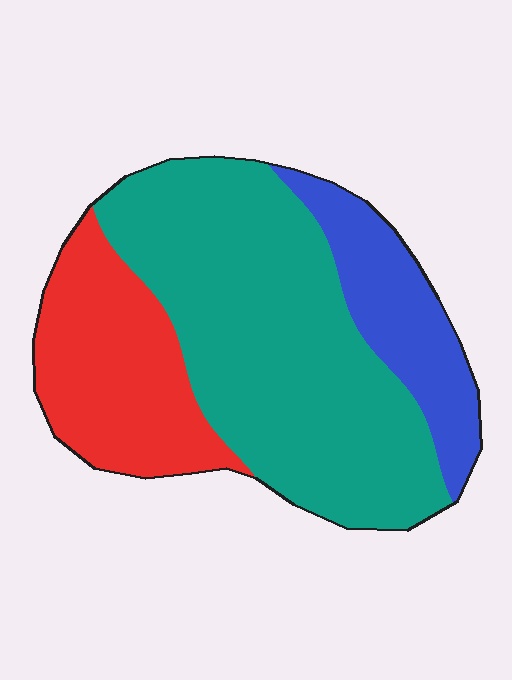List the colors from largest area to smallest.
From largest to smallest: teal, red, blue.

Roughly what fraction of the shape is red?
Red covers 26% of the shape.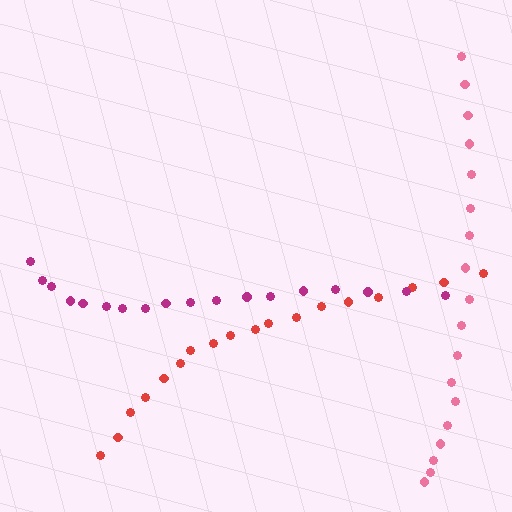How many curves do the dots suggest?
There are 3 distinct paths.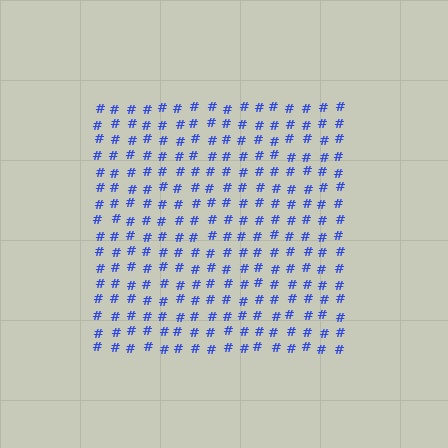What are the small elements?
The small elements are hash symbols.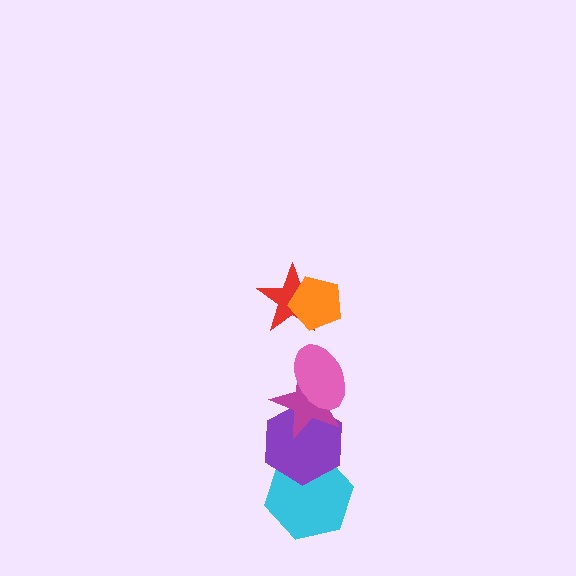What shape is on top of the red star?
The orange pentagon is on top of the red star.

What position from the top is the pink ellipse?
The pink ellipse is 3rd from the top.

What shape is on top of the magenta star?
The pink ellipse is on top of the magenta star.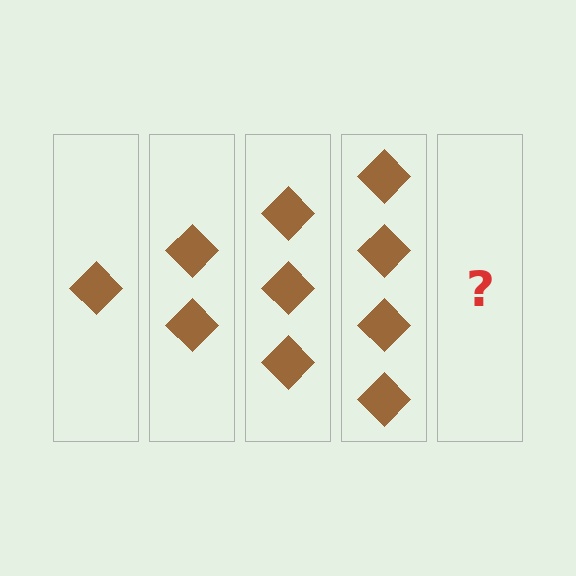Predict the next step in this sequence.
The next step is 5 diamonds.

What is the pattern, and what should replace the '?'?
The pattern is that each step adds one more diamond. The '?' should be 5 diamonds.